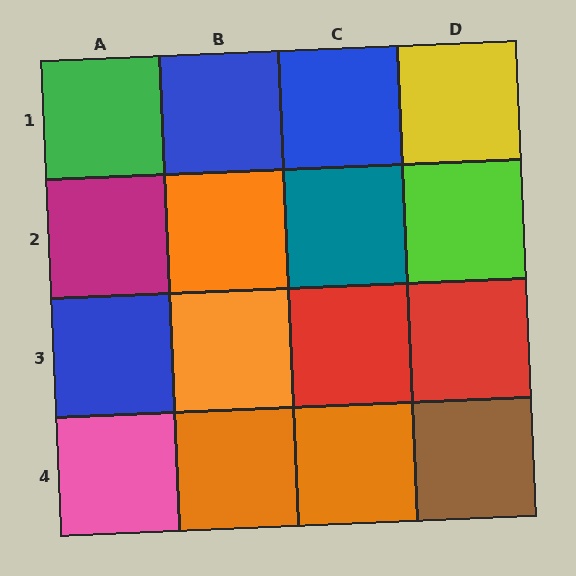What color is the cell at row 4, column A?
Pink.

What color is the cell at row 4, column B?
Orange.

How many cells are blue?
3 cells are blue.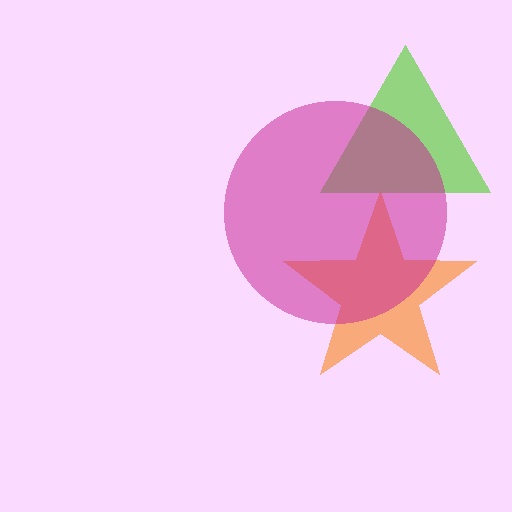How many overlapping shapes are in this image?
There are 3 overlapping shapes in the image.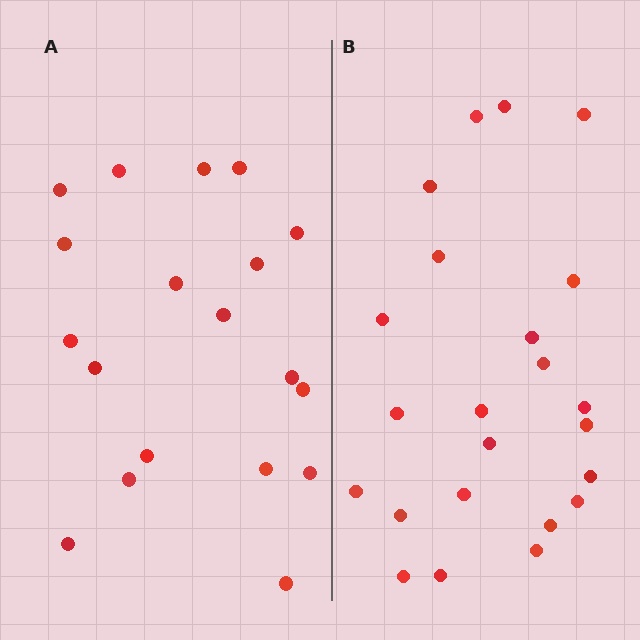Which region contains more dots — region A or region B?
Region B (the right region) has more dots.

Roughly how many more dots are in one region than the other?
Region B has about 4 more dots than region A.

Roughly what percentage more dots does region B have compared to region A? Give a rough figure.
About 20% more.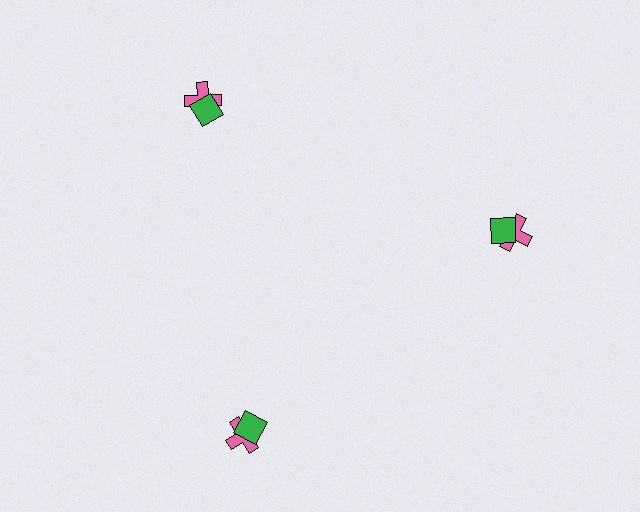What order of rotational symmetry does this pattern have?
This pattern has 3-fold rotational symmetry.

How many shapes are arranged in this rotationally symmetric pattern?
There are 6 shapes, arranged in 3 groups of 2.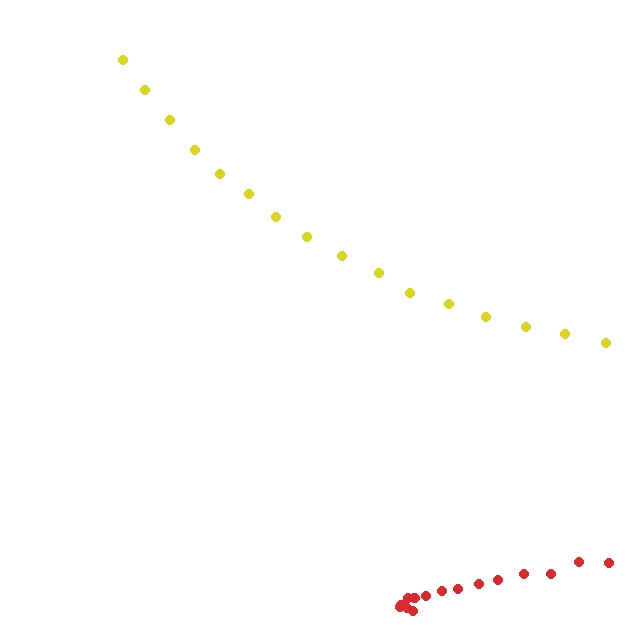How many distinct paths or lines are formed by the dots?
There are 2 distinct paths.